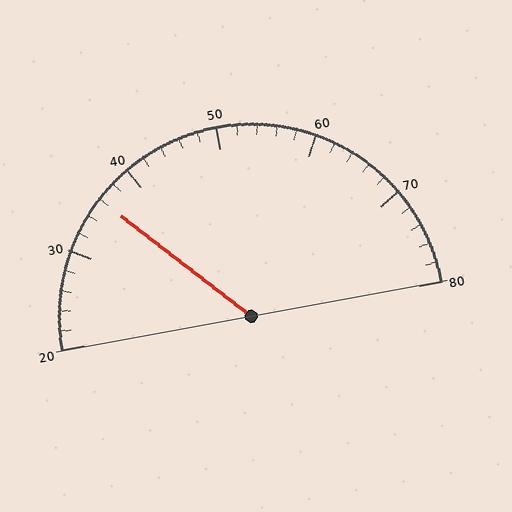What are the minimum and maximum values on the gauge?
The gauge ranges from 20 to 80.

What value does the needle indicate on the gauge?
The needle indicates approximately 36.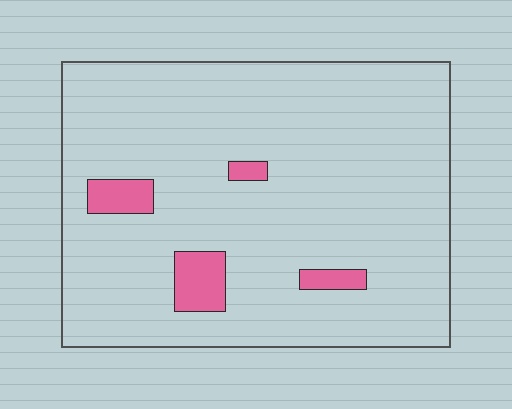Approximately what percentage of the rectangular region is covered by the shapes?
Approximately 5%.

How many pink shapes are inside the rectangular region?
4.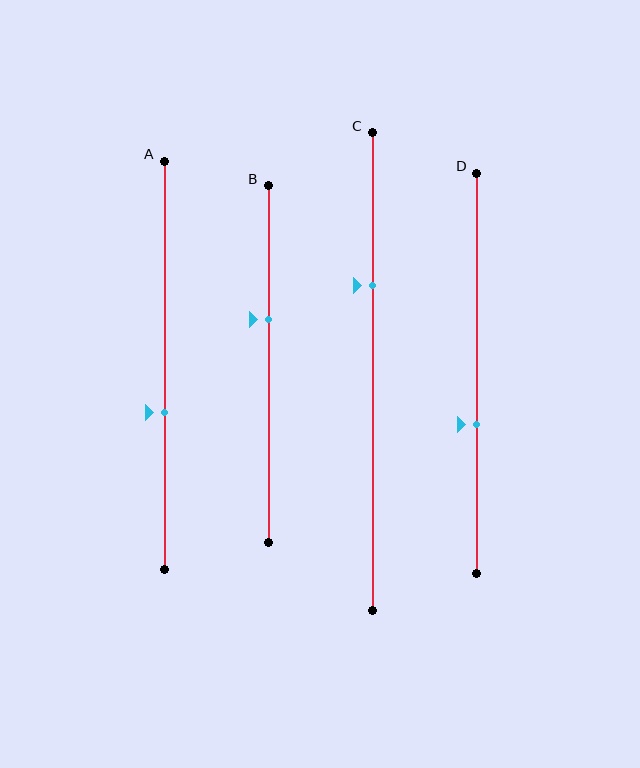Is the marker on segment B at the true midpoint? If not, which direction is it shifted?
No, the marker on segment B is shifted upward by about 12% of the segment length.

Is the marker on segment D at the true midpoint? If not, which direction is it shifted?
No, the marker on segment D is shifted downward by about 13% of the segment length.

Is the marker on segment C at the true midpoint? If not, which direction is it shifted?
No, the marker on segment C is shifted upward by about 18% of the segment length.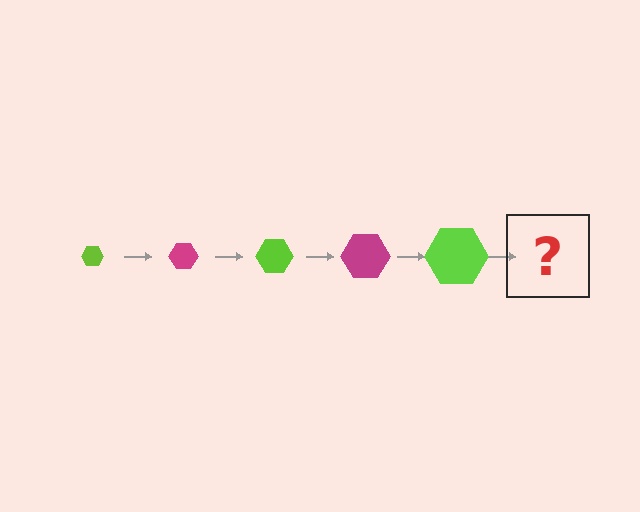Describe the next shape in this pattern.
It should be a magenta hexagon, larger than the previous one.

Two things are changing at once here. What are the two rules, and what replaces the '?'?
The two rules are that the hexagon grows larger each step and the color cycles through lime and magenta. The '?' should be a magenta hexagon, larger than the previous one.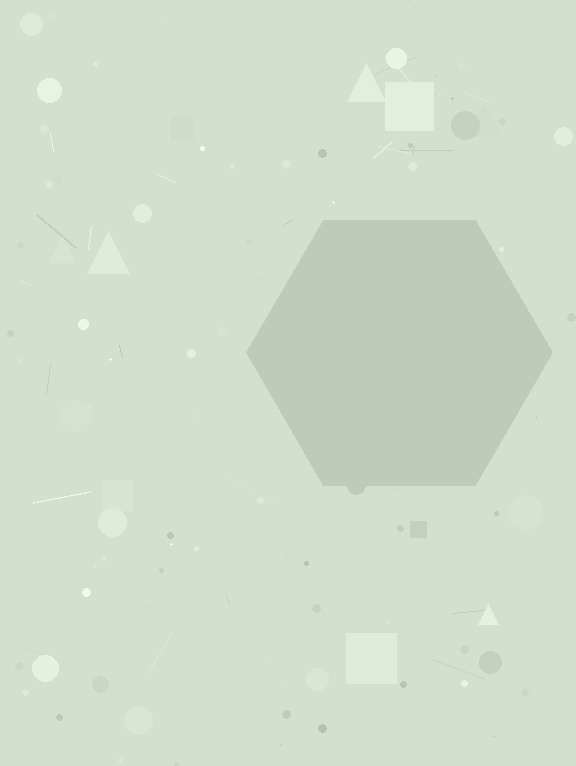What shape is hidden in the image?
A hexagon is hidden in the image.